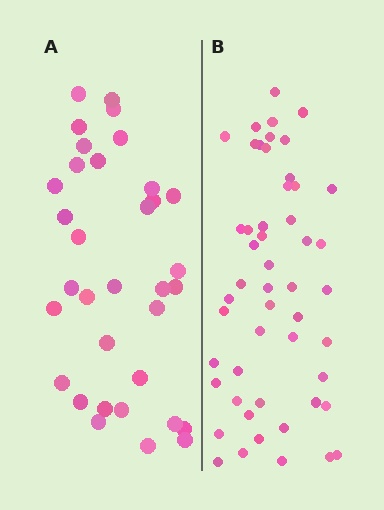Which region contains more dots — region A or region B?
Region B (the right region) has more dots.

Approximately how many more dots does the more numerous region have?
Region B has approximately 15 more dots than region A.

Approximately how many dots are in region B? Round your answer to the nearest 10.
About 50 dots. (The exact count is 51, which rounds to 50.)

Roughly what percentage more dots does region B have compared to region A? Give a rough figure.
About 50% more.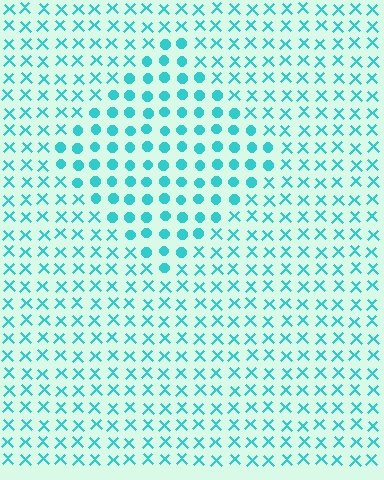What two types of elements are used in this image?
The image uses circles inside the diamond region and X marks outside it.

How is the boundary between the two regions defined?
The boundary is defined by a change in element shape: circles inside vs. X marks outside. All elements share the same color and spacing.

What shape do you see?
I see a diamond.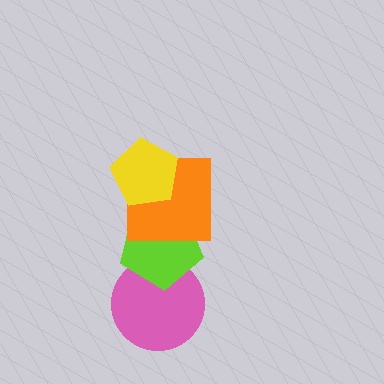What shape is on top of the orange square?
The yellow pentagon is on top of the orange square.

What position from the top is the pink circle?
The pink circle is 4th from the top.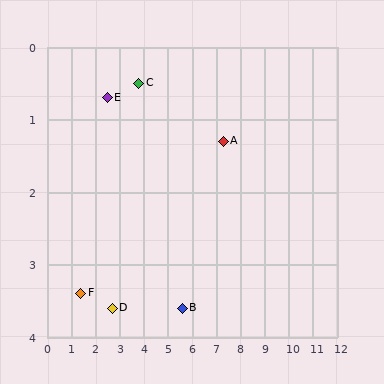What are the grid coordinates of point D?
Point D is at approximately (2.7, 3.6).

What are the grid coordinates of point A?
Point A is at approximately (7.3, 1.3).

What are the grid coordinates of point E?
Point E is at approximately (2.5, 0.7).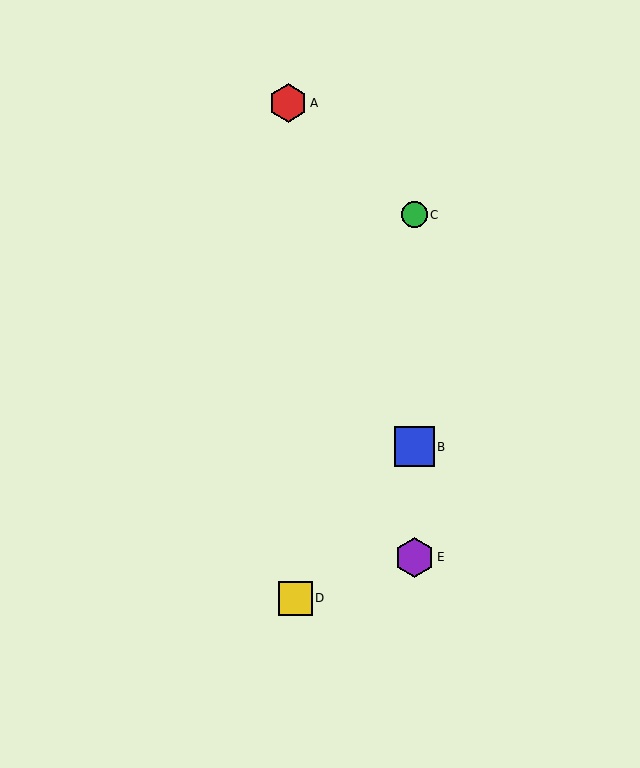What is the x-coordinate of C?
Object C is at x≈414.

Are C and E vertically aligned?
Yes, both are at x≈414.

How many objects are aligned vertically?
3 objects (B, C, E) are aligned vertically.